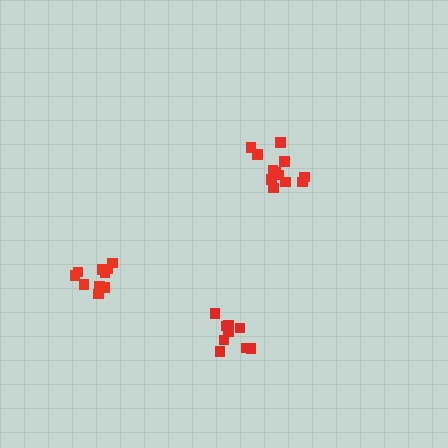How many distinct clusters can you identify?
There are 3 distinct clusters.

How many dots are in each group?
Group 1: 12 dots, Group 2: 10 dots, Group 3: 10 dots (32 total).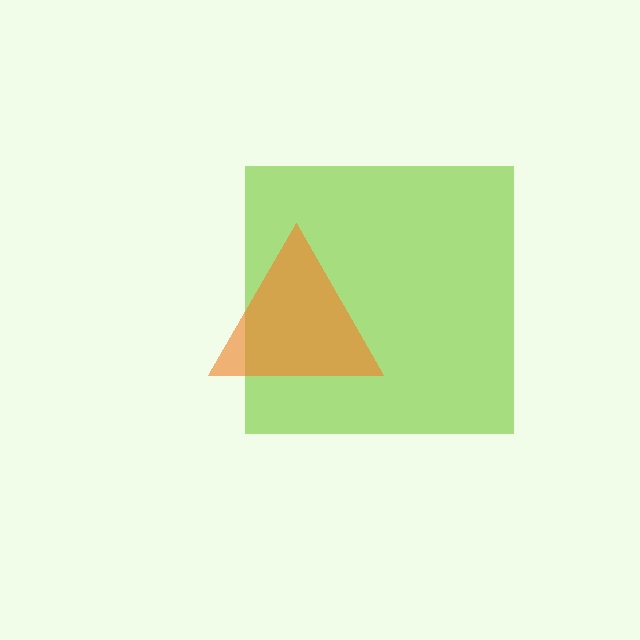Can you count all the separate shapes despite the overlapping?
Yes, there are 2 separate shapes.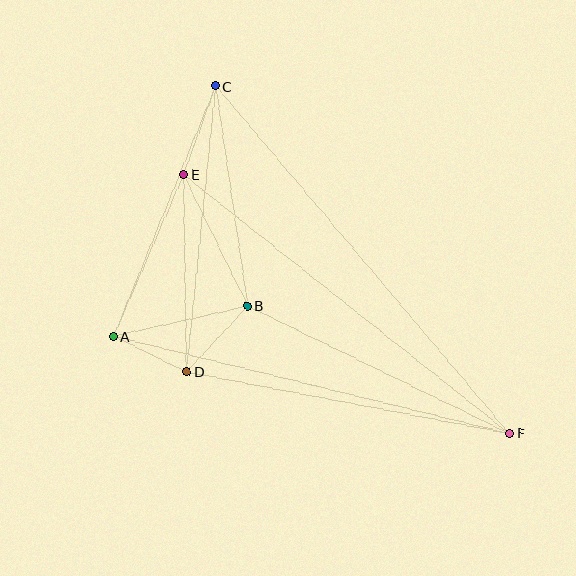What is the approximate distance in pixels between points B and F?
The distance between B and F is approximately 291 pixels.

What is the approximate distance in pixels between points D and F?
The distance between D and F is approximately 329 pixels.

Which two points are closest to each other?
Points A and D are closest to each other.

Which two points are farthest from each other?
Points C and F are farthest from each other.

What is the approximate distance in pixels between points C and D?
The distance between C and D is approximately 287 pixels.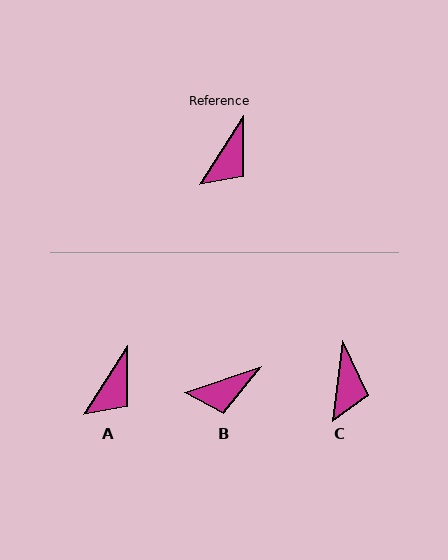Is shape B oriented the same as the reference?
No, it is off by about 39 degrees.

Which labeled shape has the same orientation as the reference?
A.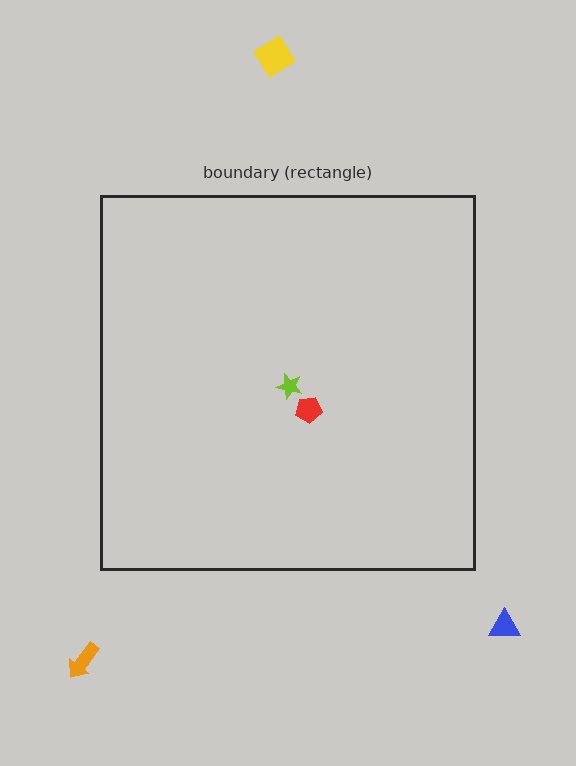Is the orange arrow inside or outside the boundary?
Outside.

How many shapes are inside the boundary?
2 inside, 3 outside.